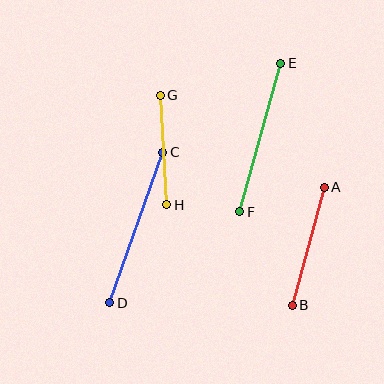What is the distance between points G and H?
The distance is approximately 110 pixels.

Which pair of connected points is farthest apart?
Points C and D are farthest apart.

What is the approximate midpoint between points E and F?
The midpoint is at approximately (260, 138) pixels.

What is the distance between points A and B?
The distance is approximately 122 pixels.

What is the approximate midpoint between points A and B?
The midpoint is at approximately (308, 246) pixels.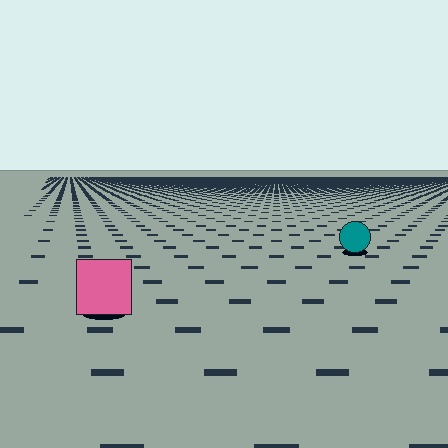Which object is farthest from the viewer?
The teal circle is farthest from the viewer. It appears smaller and the ground texture around it is denser.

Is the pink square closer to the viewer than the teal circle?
Yes. The pink square is closer — you can tell from the texture gradient: the ground texture is coarser near it.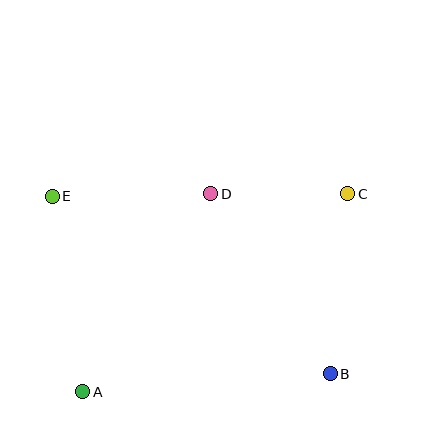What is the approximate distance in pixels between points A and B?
The distance between A and B is approximately 248 pixels.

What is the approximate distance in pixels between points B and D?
The distance between B and D is approximately 216 pixels.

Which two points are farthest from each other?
Points A and C are farthest from each other.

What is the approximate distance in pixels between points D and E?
The distance between D and E is approximately 158 pixels.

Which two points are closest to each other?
Points C and D are closest to each other.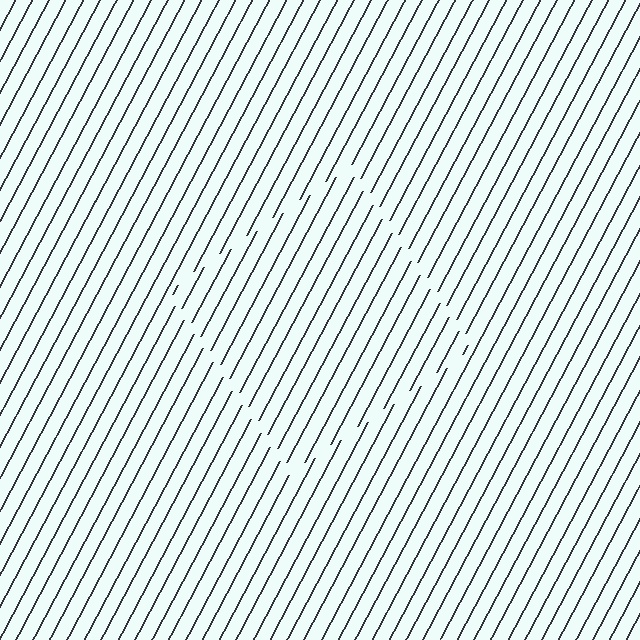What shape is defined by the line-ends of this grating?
An illusory square. The interior of the shape contains the same grating, shifted by half a period — the contour is defined by the phase discontinuity where line-ends from the inner and outer gratings abut.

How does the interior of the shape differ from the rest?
The interior of the shape contains the same grating, shifted by half a period — the contour is defined by the phase discontinuity where line-ends from the inner and outer gratings abut.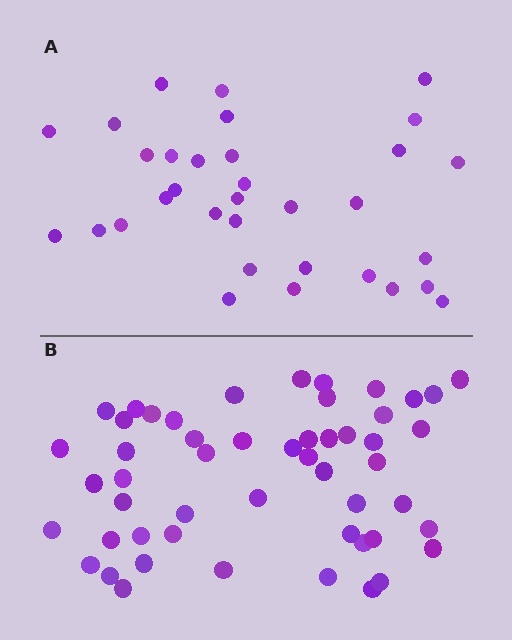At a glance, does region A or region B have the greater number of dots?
Region B (the bottom region) has more dots.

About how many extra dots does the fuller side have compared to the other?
Region B has approximately 20 more dots than region A.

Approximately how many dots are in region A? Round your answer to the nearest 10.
About 30 dots. (The exact count is 33, which rounds to 30.)